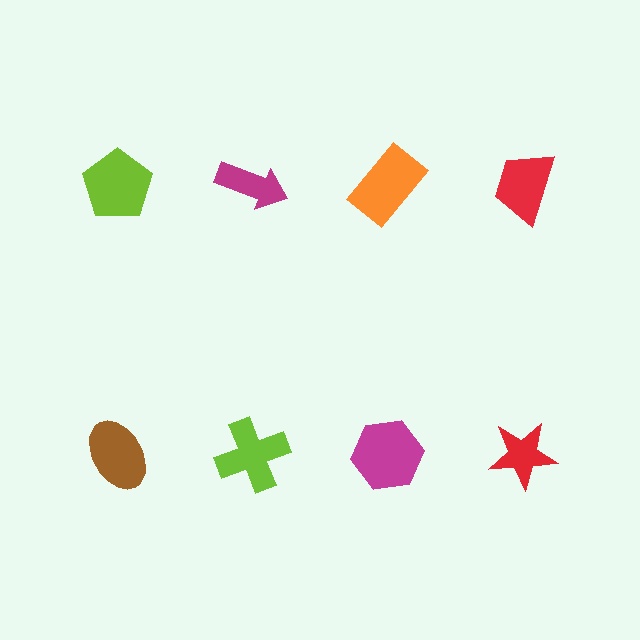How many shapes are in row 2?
4 shapes.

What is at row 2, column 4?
A red star.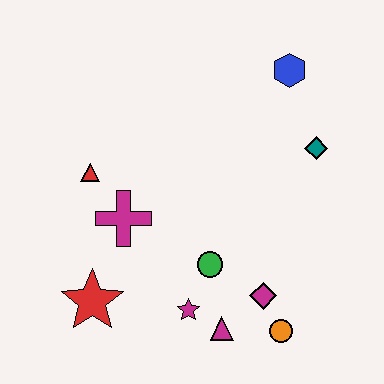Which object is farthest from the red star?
The blue hexagon is farthest from the red star.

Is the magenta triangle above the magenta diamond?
No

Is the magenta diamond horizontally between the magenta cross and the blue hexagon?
Yes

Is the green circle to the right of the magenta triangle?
No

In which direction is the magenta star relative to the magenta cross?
The magenta star is below the magenta cross.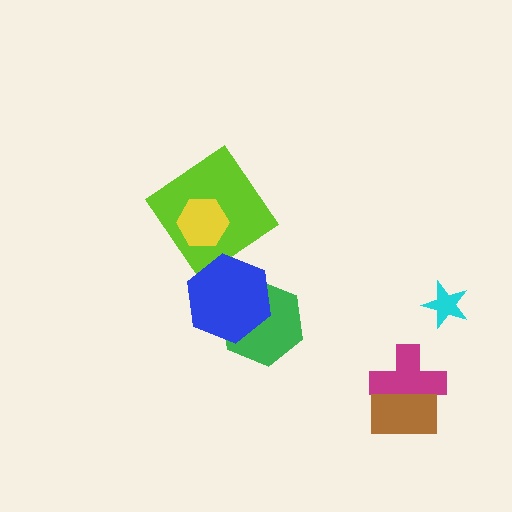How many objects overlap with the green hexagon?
1 object overlaps with the green hexagon.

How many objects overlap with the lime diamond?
1 object overlaps with the lime diamond.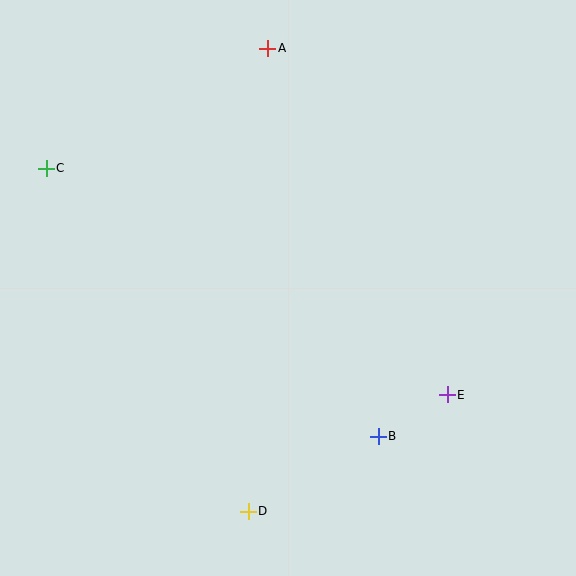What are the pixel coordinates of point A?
Point A is at (268, 48).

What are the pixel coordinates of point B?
Point B is at (378, 436).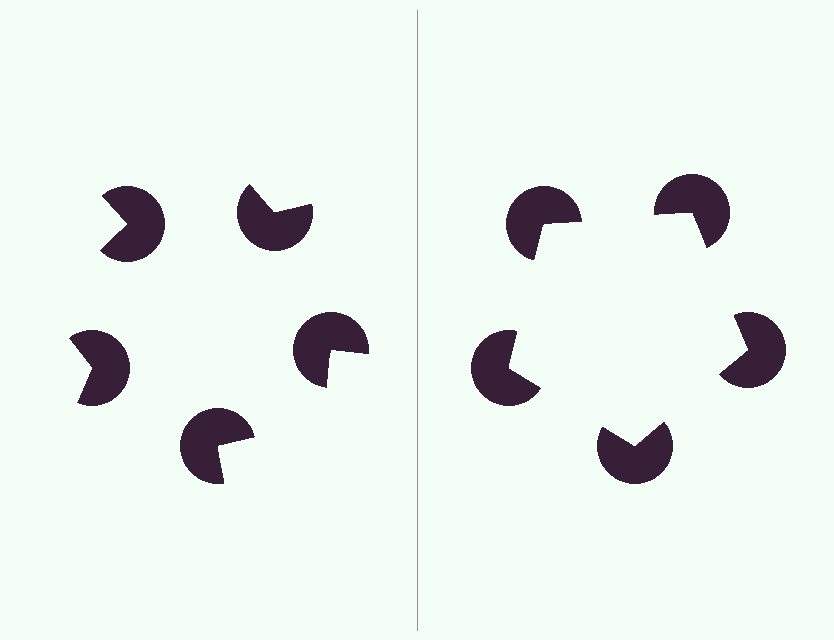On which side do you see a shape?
An illusory pentagon appears on the right side. On the left side the wedge cuts are rotated, so no coherent shape forms.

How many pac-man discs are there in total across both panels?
10 — 5 on each side.